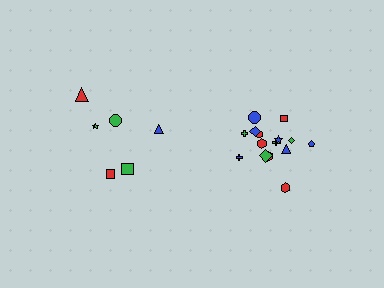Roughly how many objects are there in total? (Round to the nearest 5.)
Roughly 20 objects in total.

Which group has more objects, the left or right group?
The right group.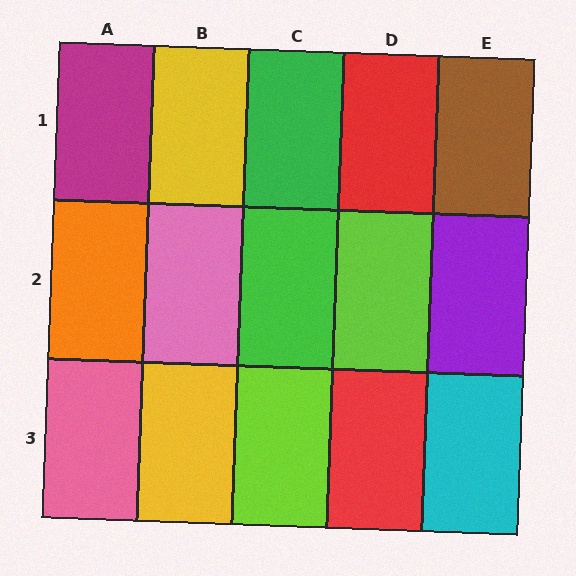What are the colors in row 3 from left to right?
Pink, yellow, lime, red, cyan.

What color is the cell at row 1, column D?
Red.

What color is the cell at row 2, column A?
Orange.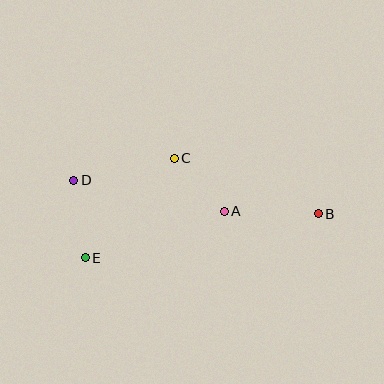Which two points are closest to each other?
Points A and C are closest to each other.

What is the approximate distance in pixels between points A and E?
The distance between A and E is approximately 146 pixels.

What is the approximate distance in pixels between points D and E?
The distance between D and E is approximately 78 pixels.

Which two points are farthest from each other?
Points B and D are farthest from each other.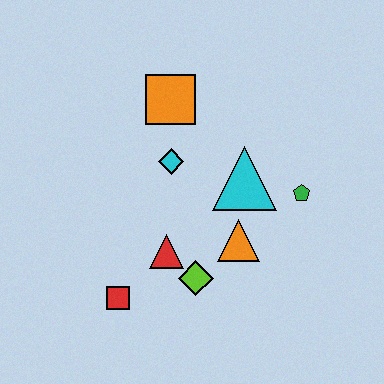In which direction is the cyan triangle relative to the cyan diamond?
The cyan triangle is to the right of the cyan diamond.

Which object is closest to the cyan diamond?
The orange square is closest to the cyan diamond.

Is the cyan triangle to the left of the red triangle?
No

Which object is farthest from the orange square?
The red square is farthest from the orange square.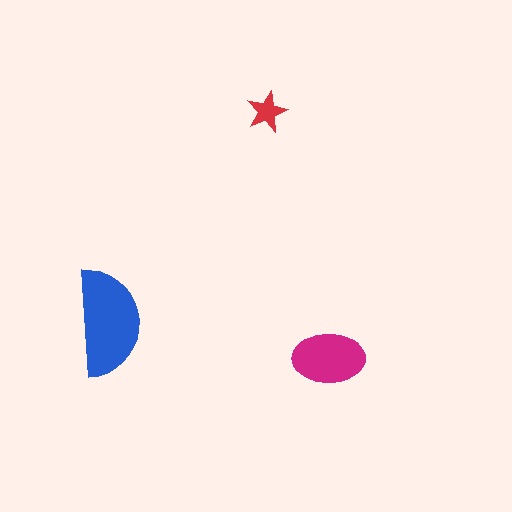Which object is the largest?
The blue semicircle.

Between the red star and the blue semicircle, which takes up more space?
The blue semicircle.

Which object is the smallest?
The red star.